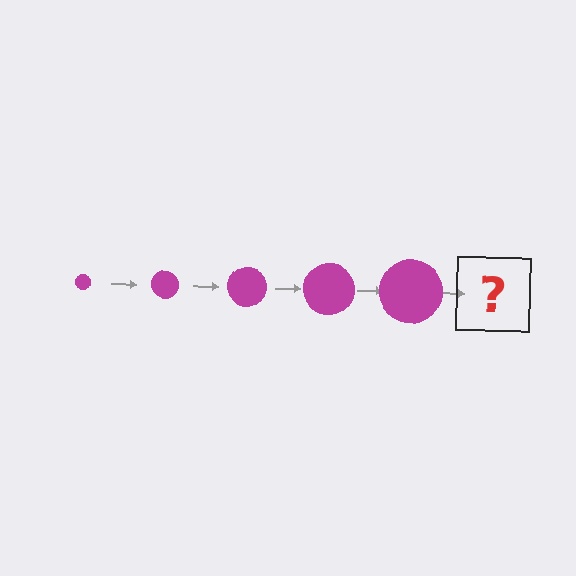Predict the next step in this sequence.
The next step is a magenta circle, larger than the previous one.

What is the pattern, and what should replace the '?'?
The pattern is that the circle gets progressively larger each step. The '?' should be a magenta circle, larger than the previous one.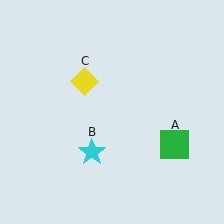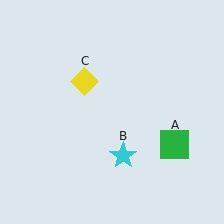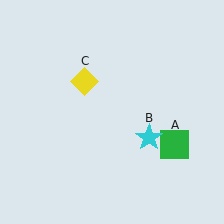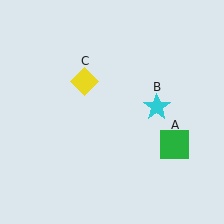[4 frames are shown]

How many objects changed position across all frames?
1 object changed position: cyan star (object B).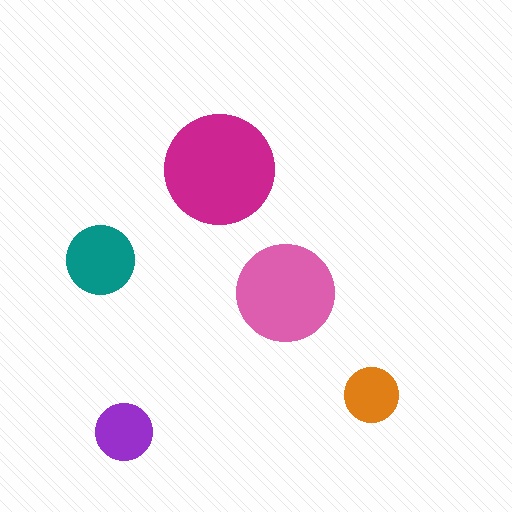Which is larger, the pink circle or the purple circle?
The pink one.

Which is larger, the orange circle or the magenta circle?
The magenta one.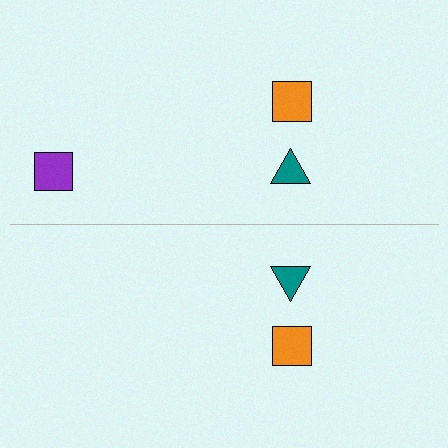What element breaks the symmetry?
A purple square is missing from the bottom side.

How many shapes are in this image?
There are 5 shapes in this image.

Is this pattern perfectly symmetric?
No, the pattern is not perfectly symmetric. A purple square is missing from the bottom side.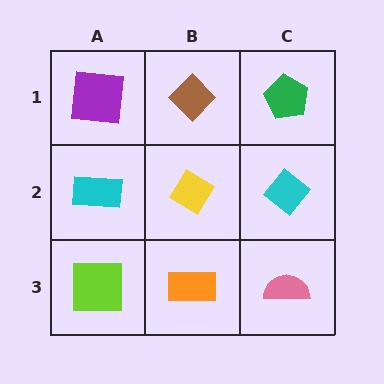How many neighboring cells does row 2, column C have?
3.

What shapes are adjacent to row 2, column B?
A brown diamond (row 1, column B), an orange rectangle (row 3, column B), a cyan rectangle (row 2, column A), a cyan diamond (row 2, column C).